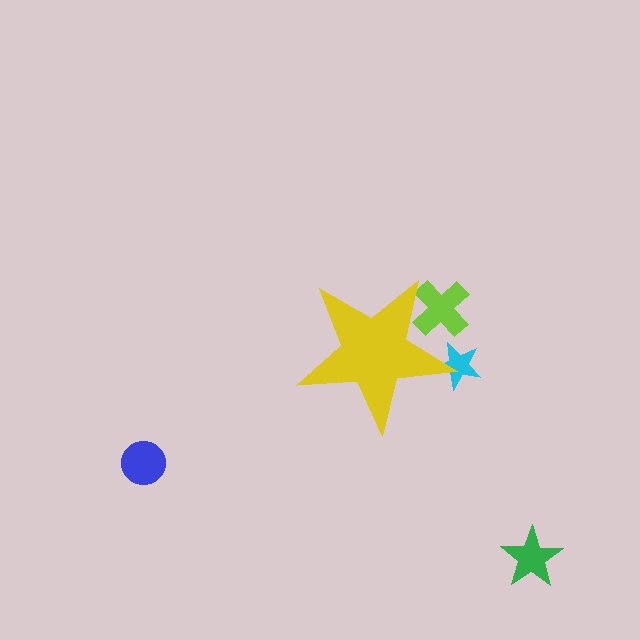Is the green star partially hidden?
No, the green star is fully visible.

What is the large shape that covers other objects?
A yellow star.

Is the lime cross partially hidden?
Yes, the lime cross is partially hidden behind the yellow star.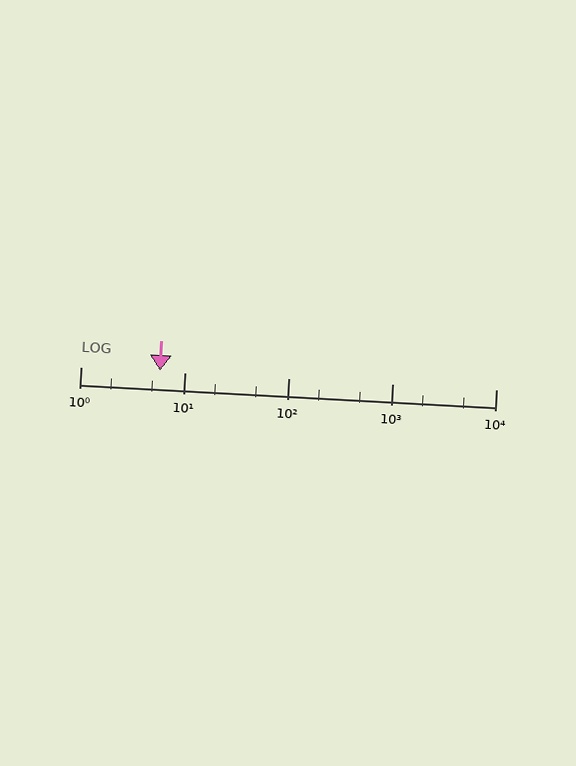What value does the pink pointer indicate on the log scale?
The pointer indicates approximately 5.8.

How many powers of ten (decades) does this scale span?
The scale spans 4 decades, from 1 to 10000.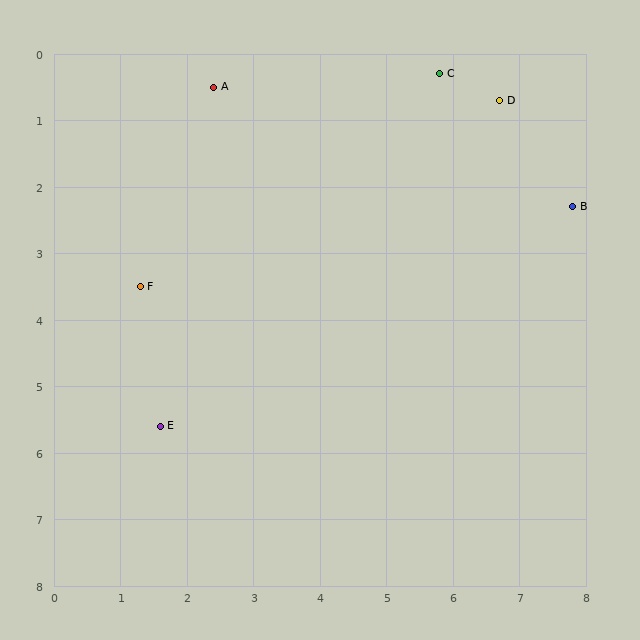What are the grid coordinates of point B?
Point B is at approximately (7.8, 2.3).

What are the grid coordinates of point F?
Point F is at approximately (1.3, 3.5).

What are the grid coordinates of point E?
Point E is at approximately (1.6, 5.6).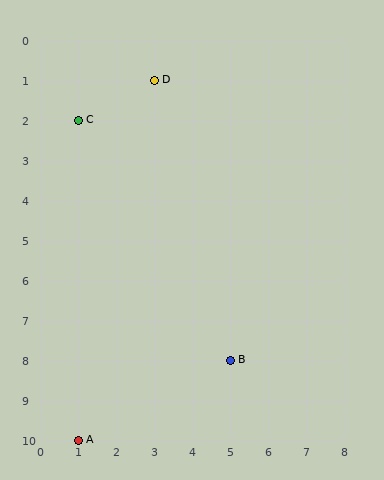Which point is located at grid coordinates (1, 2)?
Point C is at (1, 2).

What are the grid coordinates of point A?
Point A is at grid coordinates (1, 10).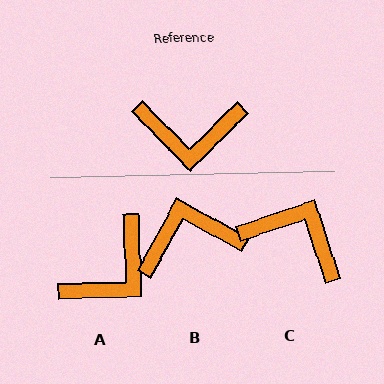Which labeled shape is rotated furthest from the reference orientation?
B, about 163 degrees away.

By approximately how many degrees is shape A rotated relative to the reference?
Approximately 47 degrees counter-clockwise.